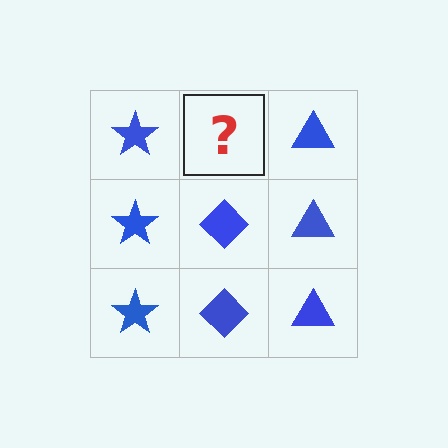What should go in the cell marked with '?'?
The missing cell should contain a blue diamond.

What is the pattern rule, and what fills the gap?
The rule is that each column has a consistent shape. The gap should be filled with a blue diamond.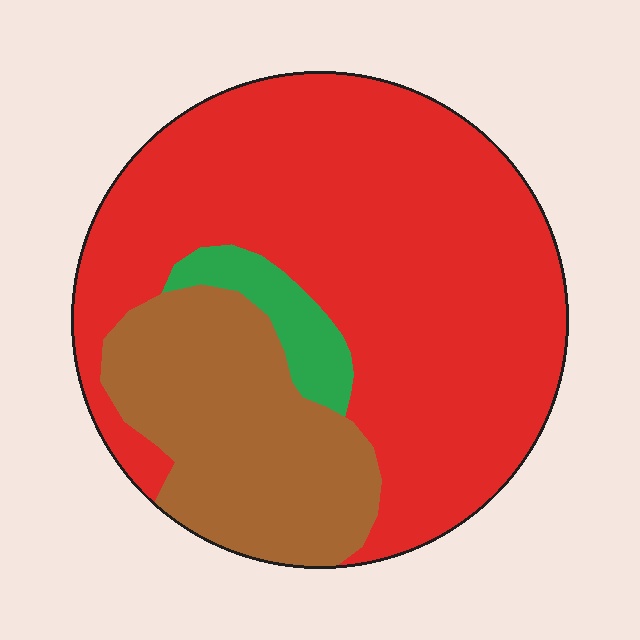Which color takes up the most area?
Red, at roughly 70%.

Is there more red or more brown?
Red.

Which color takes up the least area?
Green, at roughly 5%.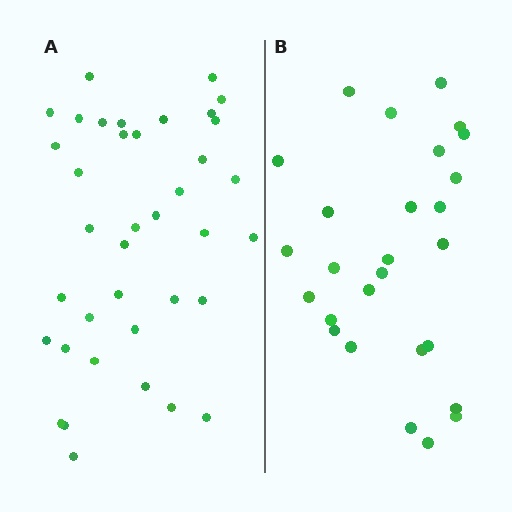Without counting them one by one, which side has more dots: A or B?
Region A (the left region) has more dots.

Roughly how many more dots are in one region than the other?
Region A has roughly 12 or so more dots than region B.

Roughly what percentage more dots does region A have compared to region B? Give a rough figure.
About 40% more.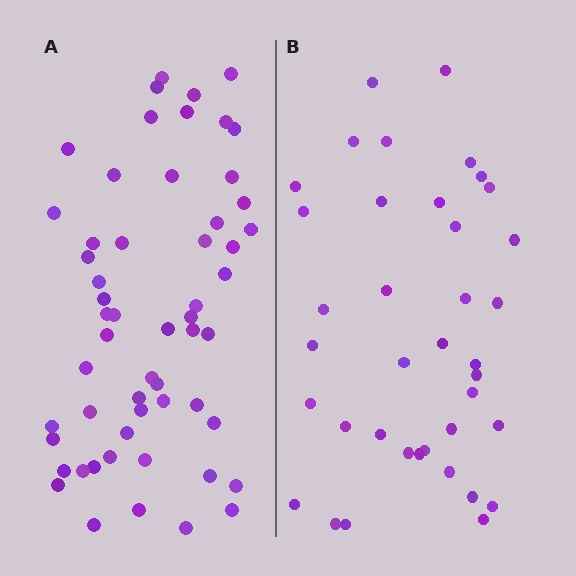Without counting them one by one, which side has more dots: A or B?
Region A (the left region) has more dots.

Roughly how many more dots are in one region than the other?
Region A has approximately 20 more dots than region B.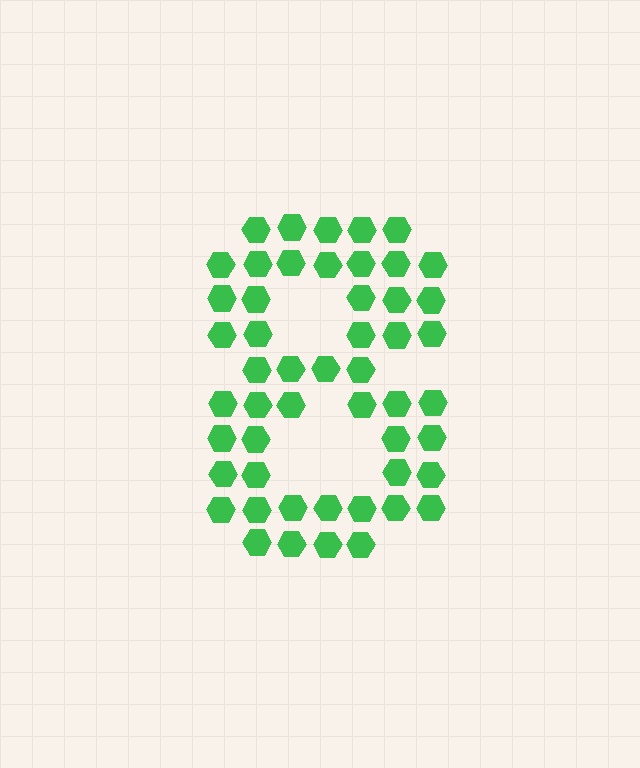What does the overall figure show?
The overall figure shows the digit 8.